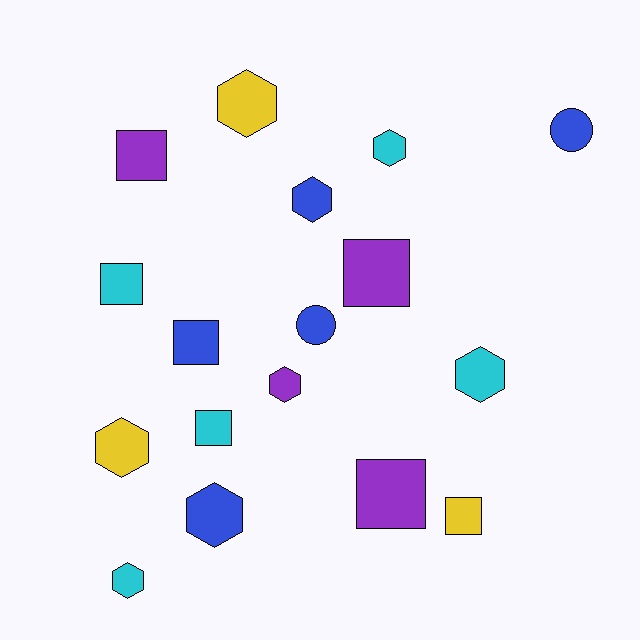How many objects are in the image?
There are 17 objects.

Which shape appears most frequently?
Hexagon, with 8 objects.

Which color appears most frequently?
Cyan, with 5 objects.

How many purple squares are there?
There are 3 purple squares.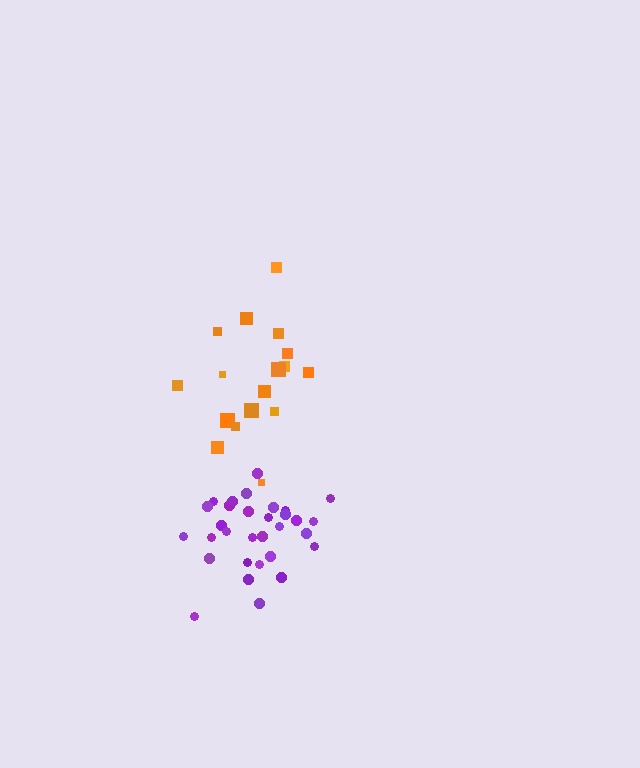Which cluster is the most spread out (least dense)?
Orange.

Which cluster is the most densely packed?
Purple.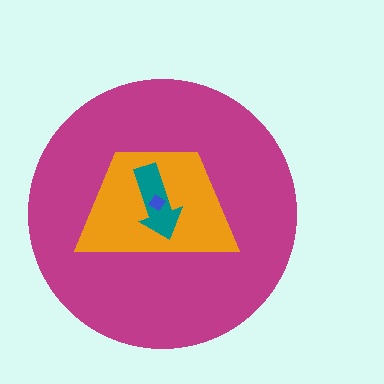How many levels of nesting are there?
4.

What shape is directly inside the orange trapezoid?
The teal arrow.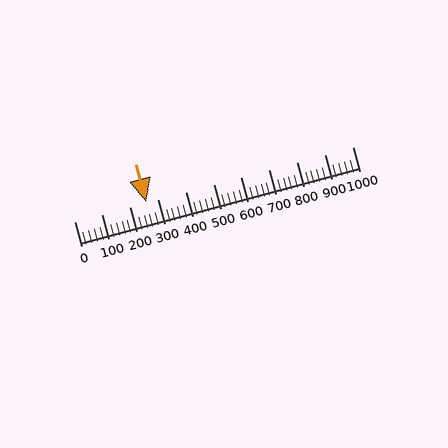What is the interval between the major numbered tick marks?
The major tick marks are spaced 100 units apart.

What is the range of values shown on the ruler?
The ruler shows values from 0 to 1000.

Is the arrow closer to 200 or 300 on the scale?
The arrow is closer to 300.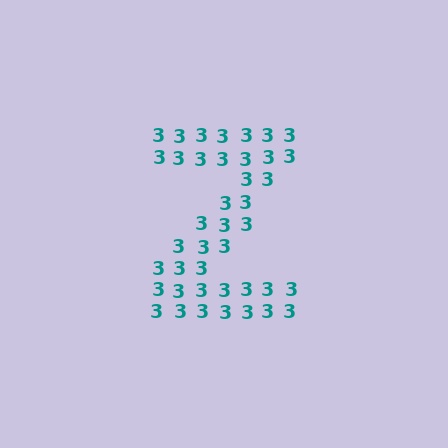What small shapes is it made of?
It is made of small digit 3's.